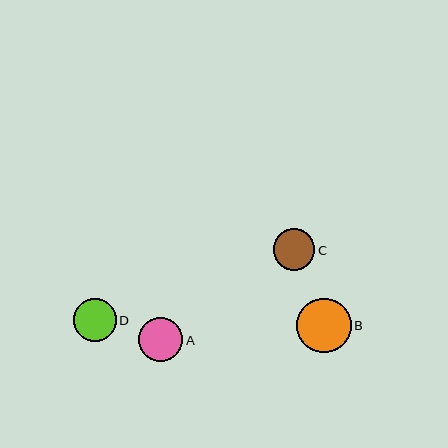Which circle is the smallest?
Circle C is the smallest with a size of approximately 42 pixels.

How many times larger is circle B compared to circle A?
Circle B is approximately 1.2 times the size of circle A.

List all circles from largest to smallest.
From largest to smallest: B, A, D, C.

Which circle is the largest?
Circle B is the largest with a size of approximately 54 pixels.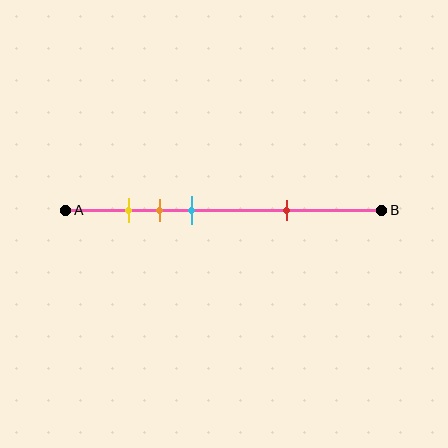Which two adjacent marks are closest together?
The yellow and orange marks are the closest adjacent pair.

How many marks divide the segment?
There are 4 marks dividing the segment.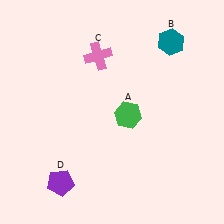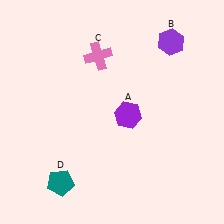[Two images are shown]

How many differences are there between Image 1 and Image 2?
There are 3 differences between the two images.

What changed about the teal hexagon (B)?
In Image 1, B is teal. In Image 2, it changed to purple.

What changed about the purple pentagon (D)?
In Image 1, D is purple. In Image 2, it changed to teal.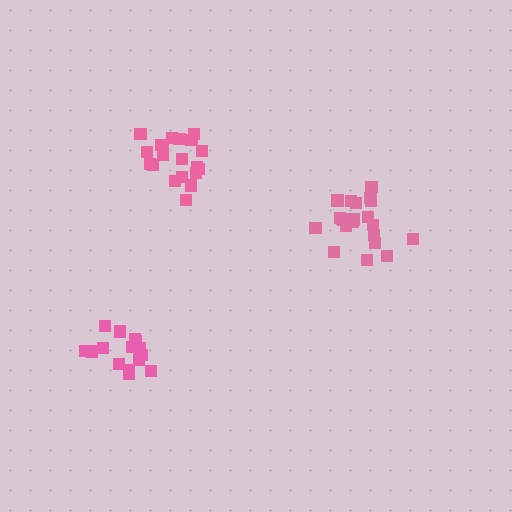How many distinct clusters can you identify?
There are 3 distinct clusters.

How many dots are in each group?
Group 1: 21 dots, Group 2: 21 dots, Group 3: 15 dots (57 total).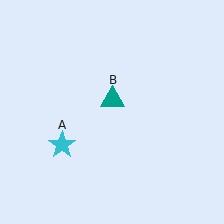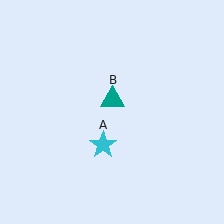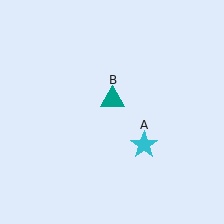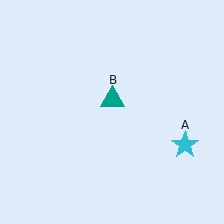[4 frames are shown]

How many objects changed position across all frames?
1 object changed position: cyan star (object A).